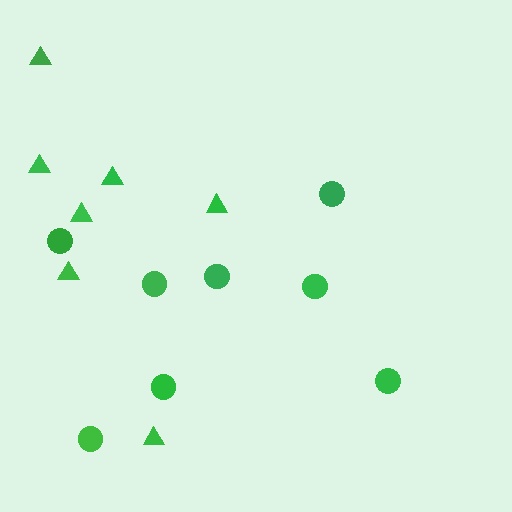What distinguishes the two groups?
There are 2 groups: one group of triangles (7) and one group of circles (8).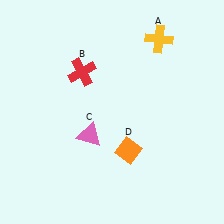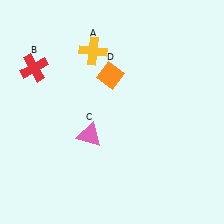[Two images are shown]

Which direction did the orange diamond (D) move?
The orange diamond (D) moved up.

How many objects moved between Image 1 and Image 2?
3 objects moved between the two images.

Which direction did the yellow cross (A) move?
The yellow cross (A) moved left.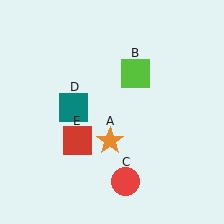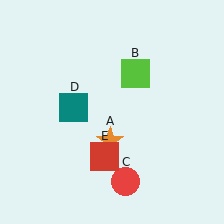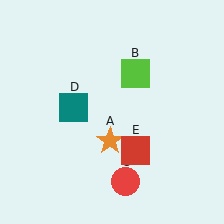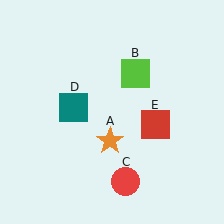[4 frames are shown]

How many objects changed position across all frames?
1 object changed position: red square (object E).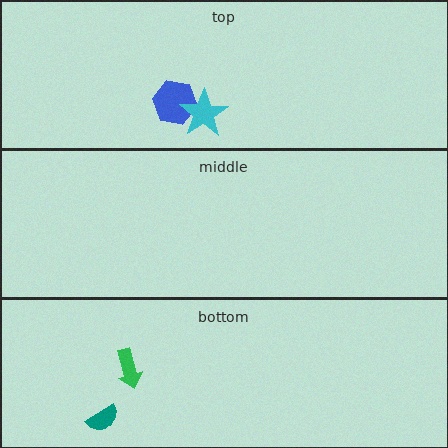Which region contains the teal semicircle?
The bottom region.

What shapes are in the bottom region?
The teal semicircle, the green arrow.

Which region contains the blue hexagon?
The top region.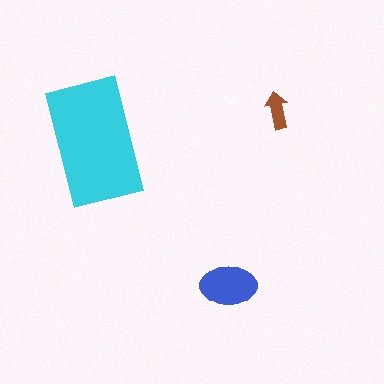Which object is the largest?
The cyan rectangle.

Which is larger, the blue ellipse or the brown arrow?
The blue ellipse.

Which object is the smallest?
The brown arrow.